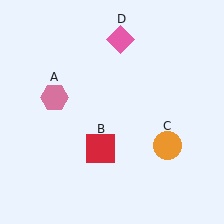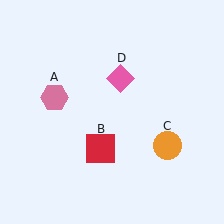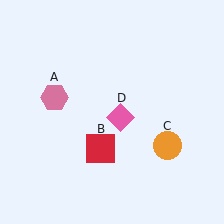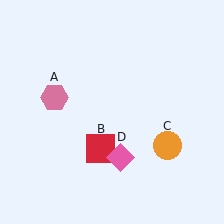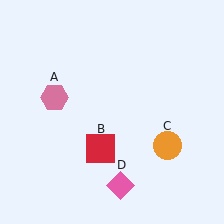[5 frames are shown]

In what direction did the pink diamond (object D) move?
The pink diamond (object D) moved down.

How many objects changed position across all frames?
1 object changed position: pink diamond (object D).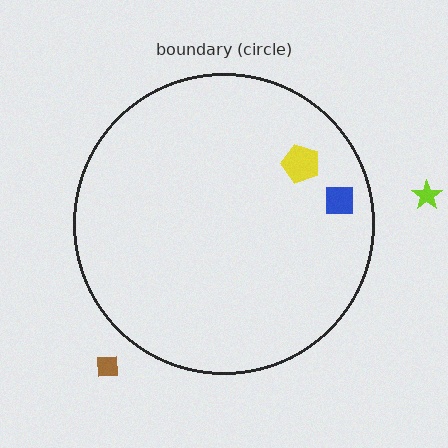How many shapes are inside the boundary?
2 inside, 2 outside.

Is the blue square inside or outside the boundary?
Inside.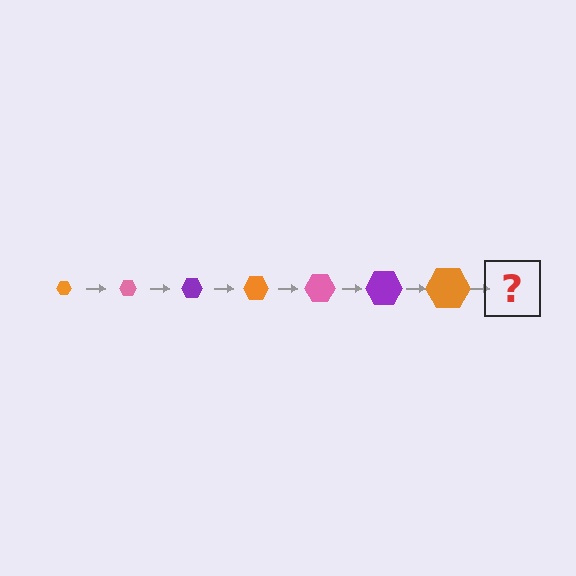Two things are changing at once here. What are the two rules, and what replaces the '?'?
The two rules are that the hexagon grows larger each step and the color cycles through orange, pink, and purple. The '?' should be a pink hexagon, larger than the previous one.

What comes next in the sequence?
The next element should be a pink hexagon, larger than the previous one.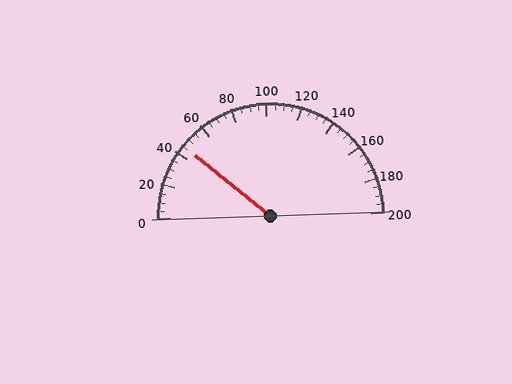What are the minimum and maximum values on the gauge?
The gauge ranges from 0 to 200.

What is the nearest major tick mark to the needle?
The nearest major tick mark is 40.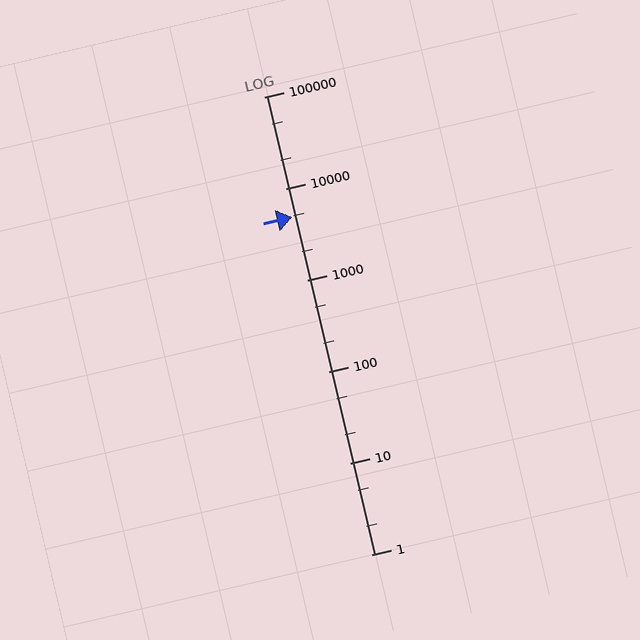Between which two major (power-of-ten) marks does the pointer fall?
The pointer is between 1000 and 10000.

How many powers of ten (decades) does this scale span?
The scale spans 5 decades, from 1 to 100000.